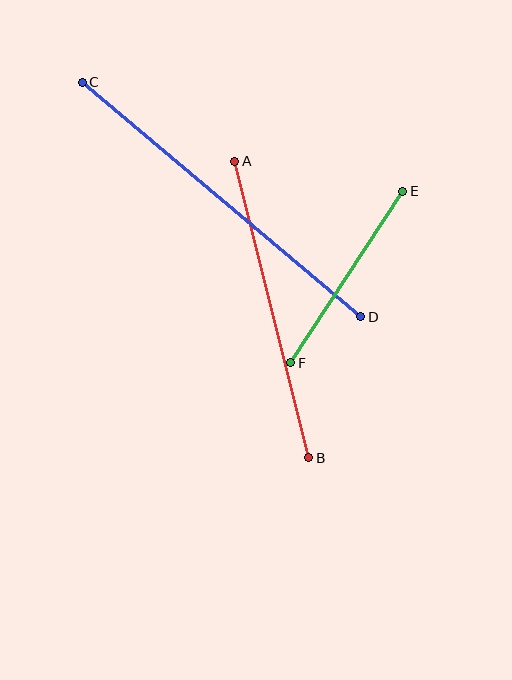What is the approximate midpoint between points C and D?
The midpoint is at approximately (222, 199) pixels.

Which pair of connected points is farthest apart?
Points C and D are farthest apart.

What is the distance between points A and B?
The distance is approximately 306 pixels.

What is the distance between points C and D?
The distance is approximately 364 pixels.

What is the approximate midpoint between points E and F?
The midpoint is at approximately (347, 277) pixels.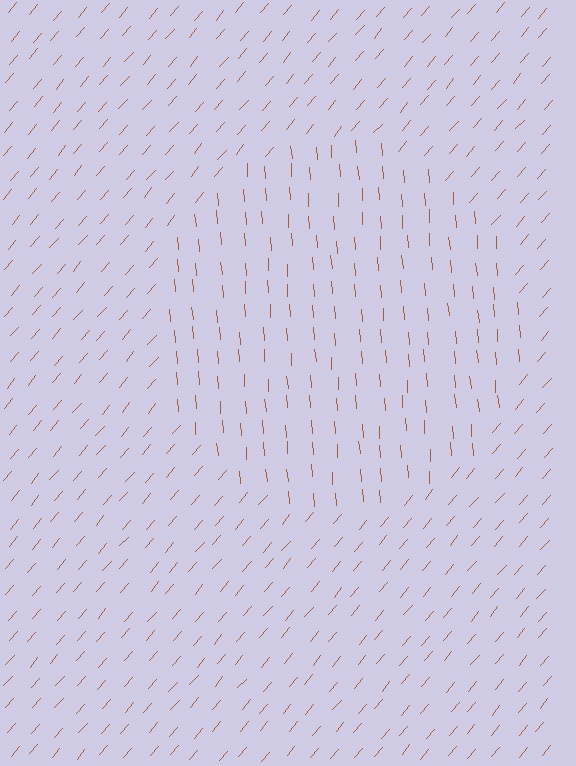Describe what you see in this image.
The image is filled with small brown line segments. A circle region in the image has lines oriented differently from the surrounding lines, creating a visible texture boundary.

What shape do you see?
I see a circle.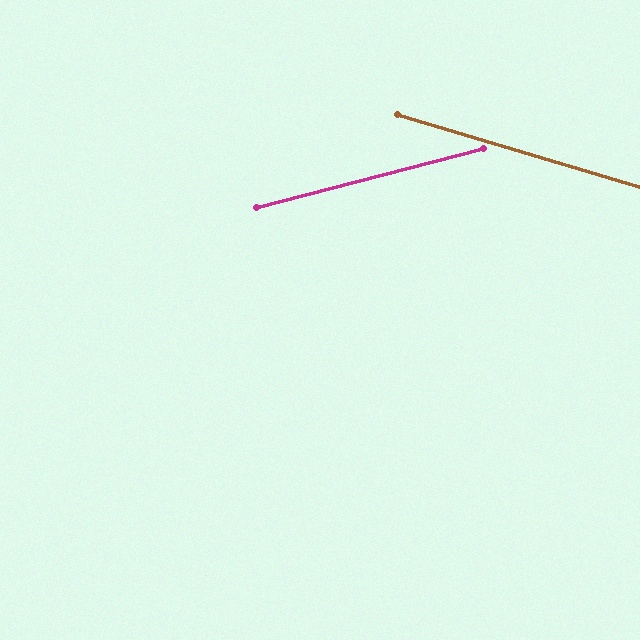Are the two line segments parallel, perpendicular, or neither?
Neither parallel nor perpendicular — they differ by about 31°.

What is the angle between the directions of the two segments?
Approximately 31 degrees.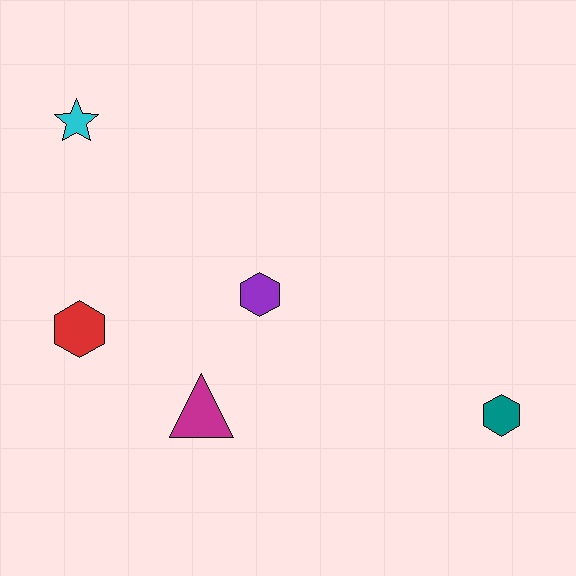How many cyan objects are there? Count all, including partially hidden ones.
There is 1 cyan object.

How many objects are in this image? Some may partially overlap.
There are 5 objects.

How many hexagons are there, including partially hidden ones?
There are 3 hexagons.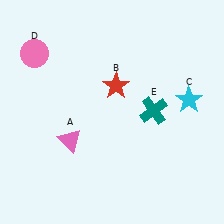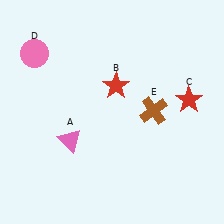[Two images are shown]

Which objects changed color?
C changed from cyan to red. E changed from teal to brown.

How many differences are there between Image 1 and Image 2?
There are 2 differences between the two images.